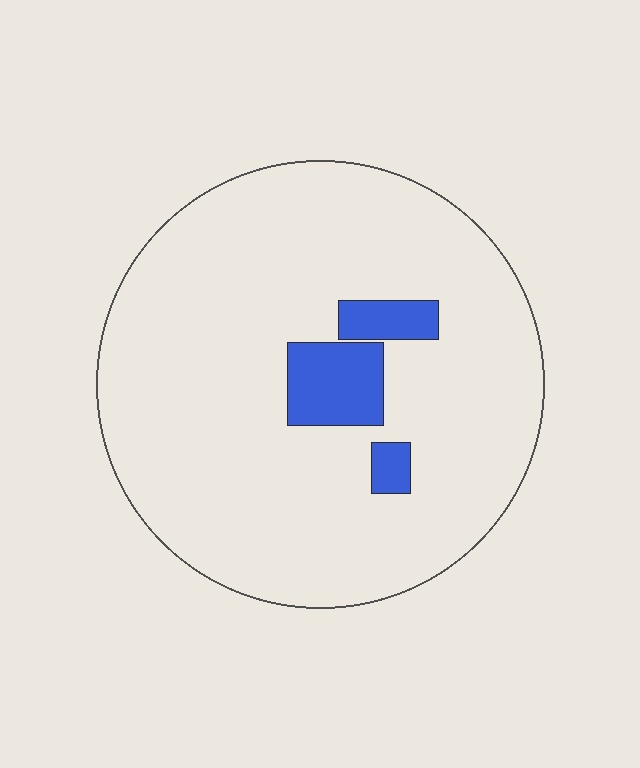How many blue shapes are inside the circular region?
3.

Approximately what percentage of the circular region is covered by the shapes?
Approximately 10%.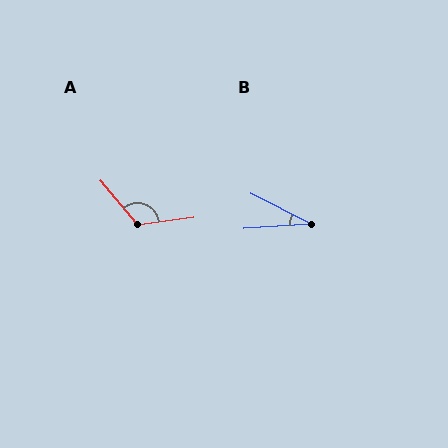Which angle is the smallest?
B, at approximately 31 degrees.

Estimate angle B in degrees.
Approximately 31 degrees.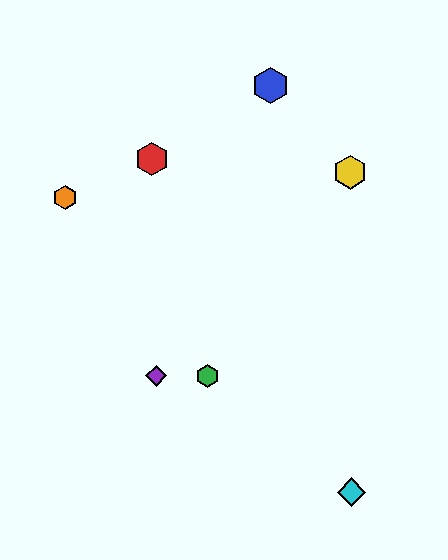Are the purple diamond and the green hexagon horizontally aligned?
Yes, both are at y≈376.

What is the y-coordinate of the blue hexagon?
The blue hexagon is at y≈85.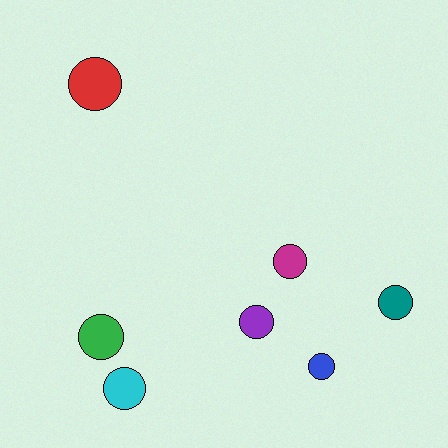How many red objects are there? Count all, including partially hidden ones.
There is 1 red object.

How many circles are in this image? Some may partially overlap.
There are 7 circles.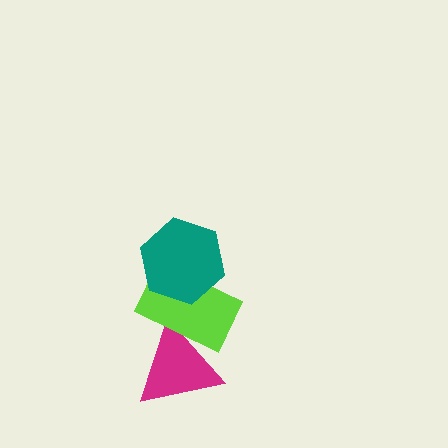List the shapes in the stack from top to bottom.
From top to bottom: the teal hexagon, the lime rectangle, the magenta triangle.